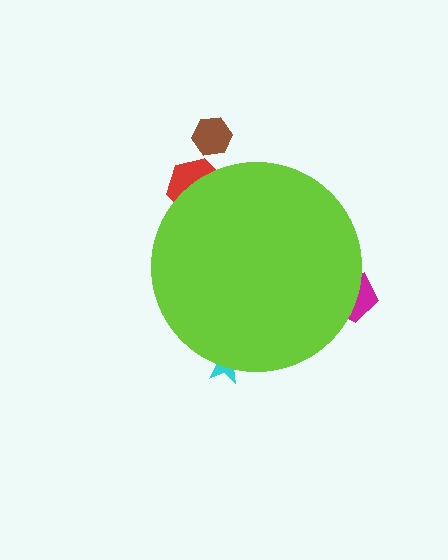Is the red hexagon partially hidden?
Yes, the red hexagon is partially hidden behind the lime circle.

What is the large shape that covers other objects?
A lime circle.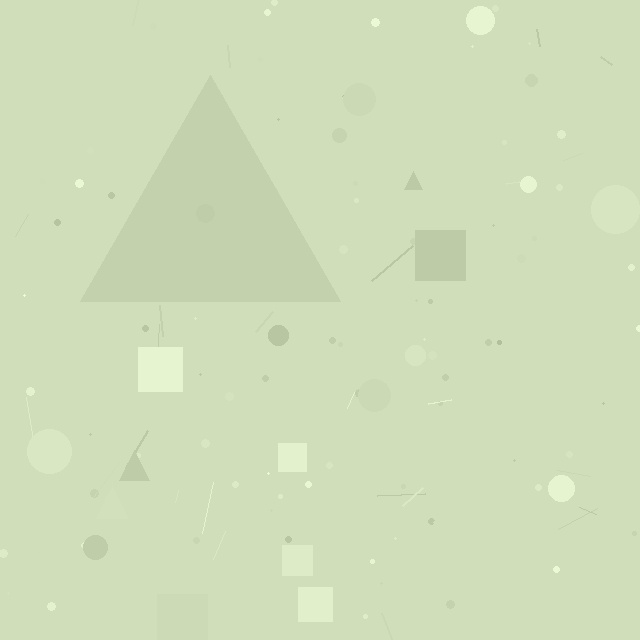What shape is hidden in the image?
A triangle is hidden in the image.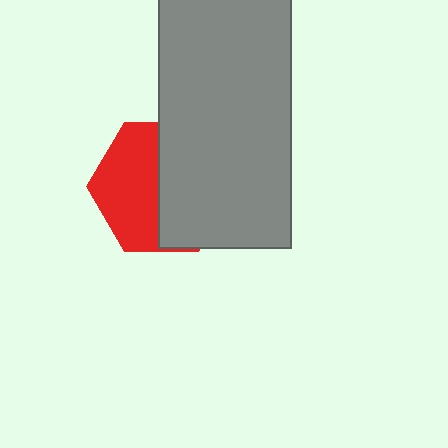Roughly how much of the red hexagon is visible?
About half of it is visible (roughly 47%).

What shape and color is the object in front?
The object in front is a gray rectangle.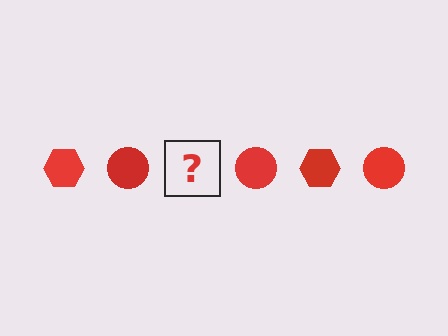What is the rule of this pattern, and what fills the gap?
The rule is that the pattern cycles through hexagon, circle shapes in red. The gap should be filled with a red hexagon.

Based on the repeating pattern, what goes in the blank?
The blank should be a red hexagon.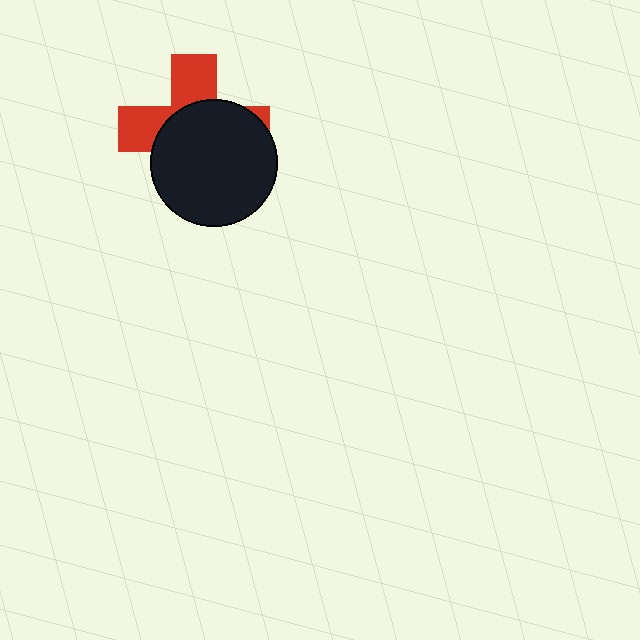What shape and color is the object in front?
The object in front is a black circle.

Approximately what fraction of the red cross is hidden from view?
Roughly 61% of the red cross is hidden behind the black circle.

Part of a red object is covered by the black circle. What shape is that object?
It is a cross.